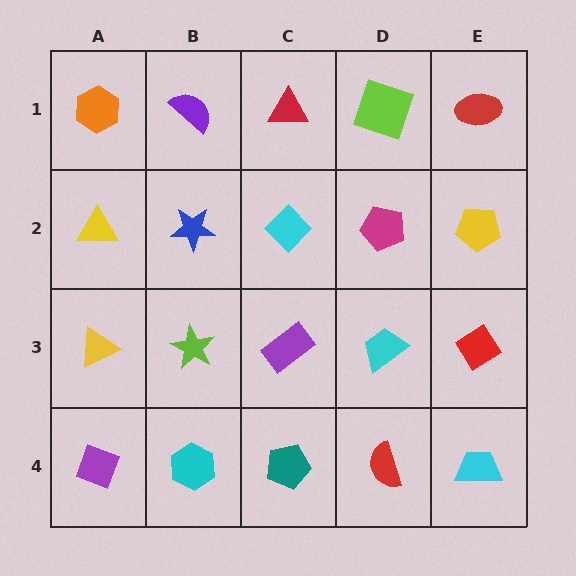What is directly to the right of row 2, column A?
A blue star.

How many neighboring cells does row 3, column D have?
4.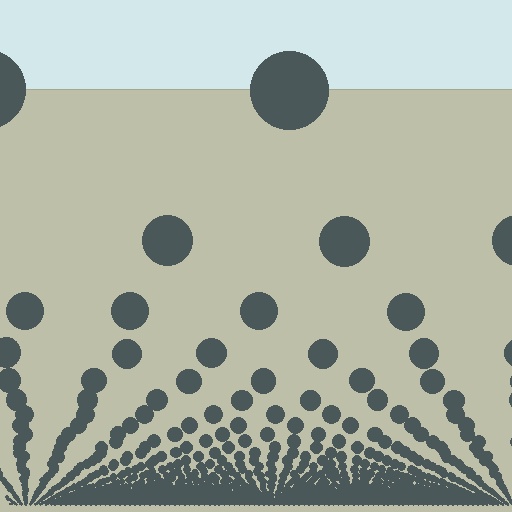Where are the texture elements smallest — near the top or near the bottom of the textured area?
Near the bottom.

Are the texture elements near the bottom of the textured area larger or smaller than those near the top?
Smaller. The gradient is inverted — elements near the bottom are smaller and denser.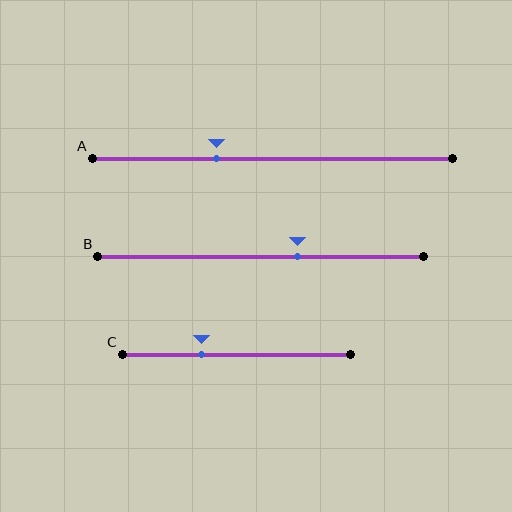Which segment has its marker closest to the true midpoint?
Segment B has its marker closest to the true midpoint.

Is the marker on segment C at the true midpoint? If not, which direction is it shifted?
No, the marker on segment C is shifted to the left by about 15% of the segment length.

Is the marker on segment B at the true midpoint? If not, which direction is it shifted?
No, the marker on segment B is shifted to the right by about 11% of the segment length.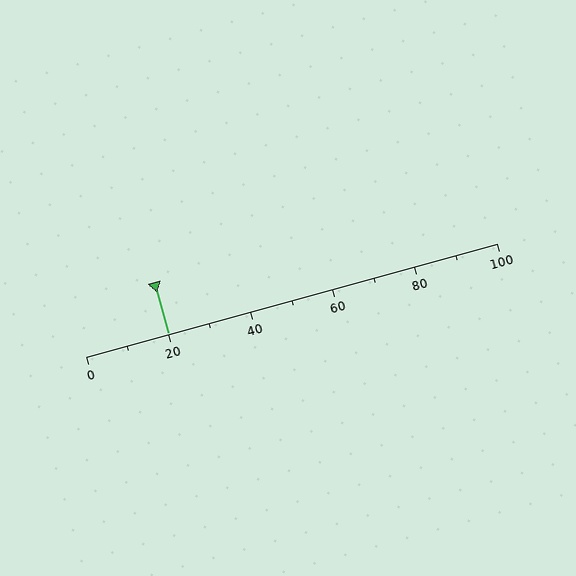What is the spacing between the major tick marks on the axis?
The major ticks are spaced 20 apart.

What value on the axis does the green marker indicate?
The marker indicates approximately 20.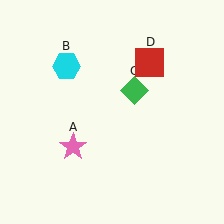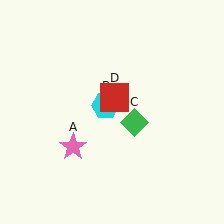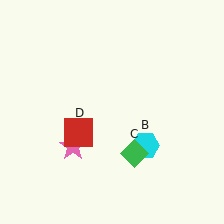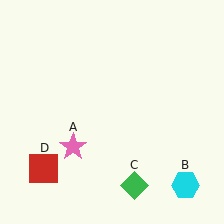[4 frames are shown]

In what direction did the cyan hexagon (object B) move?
The cyan hexagon (object B) moved down and to the right.